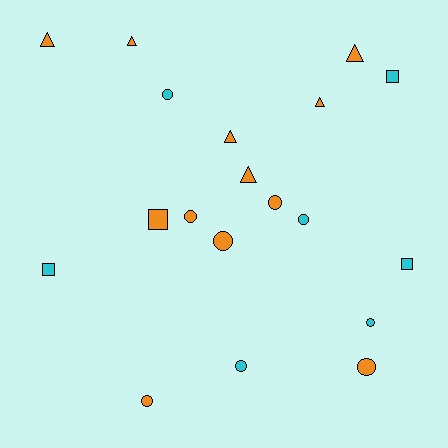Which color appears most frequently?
Orange, with 12 objects.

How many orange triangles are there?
There are 6 orange triangles.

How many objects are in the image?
There are 19 objects.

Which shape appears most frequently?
Circle, with 9 objects.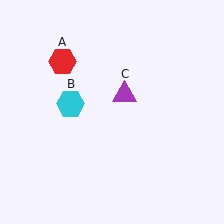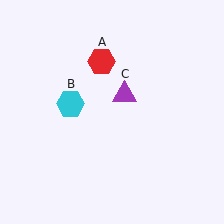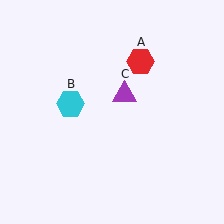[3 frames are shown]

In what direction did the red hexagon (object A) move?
The red hexagon (object A) moved right.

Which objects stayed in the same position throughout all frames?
Cyan hexagon (object B) and purple triangle (object C) remained stationary.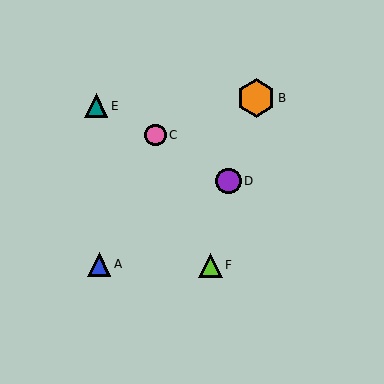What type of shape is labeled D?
Shape D is a purple circle.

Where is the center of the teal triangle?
The center of the teal triangle is at (96, 106).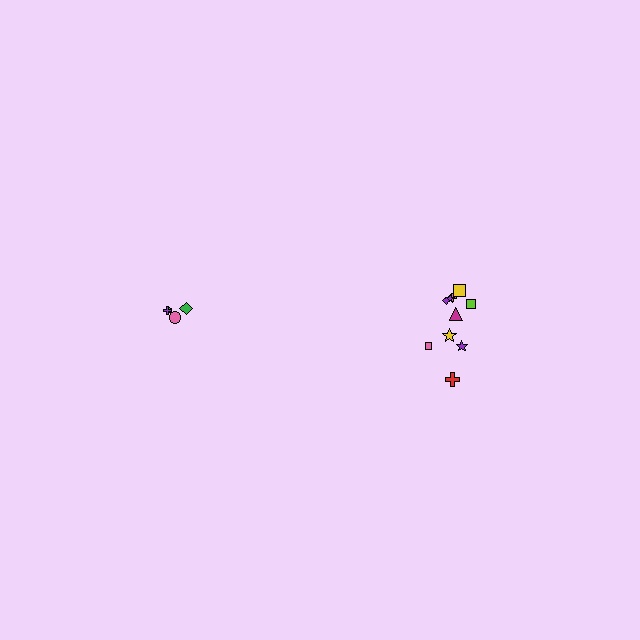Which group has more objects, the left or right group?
The right group.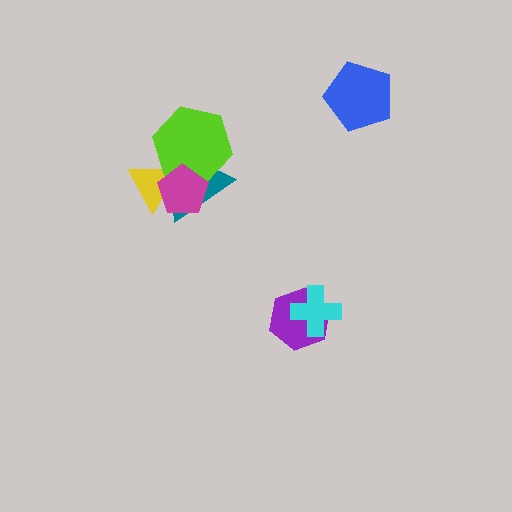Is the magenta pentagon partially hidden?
No, no other shape covers it.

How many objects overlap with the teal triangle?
3 objects overlap with the teal triangle.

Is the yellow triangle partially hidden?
Yes, it is partially covered by another shape.